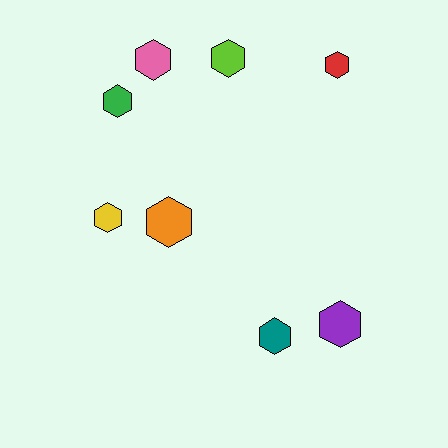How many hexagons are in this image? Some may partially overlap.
There are 8 hexagons.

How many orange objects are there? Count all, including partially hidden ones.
There is 1 orange object.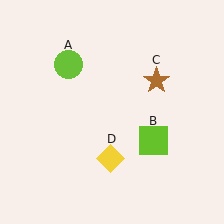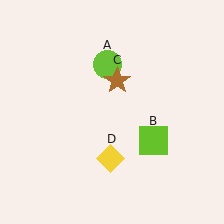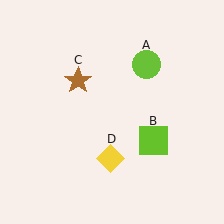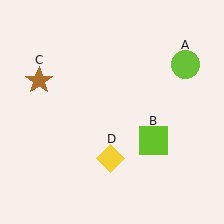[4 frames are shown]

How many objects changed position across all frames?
2 objects changed position: lime circle (object A), brown star (object C).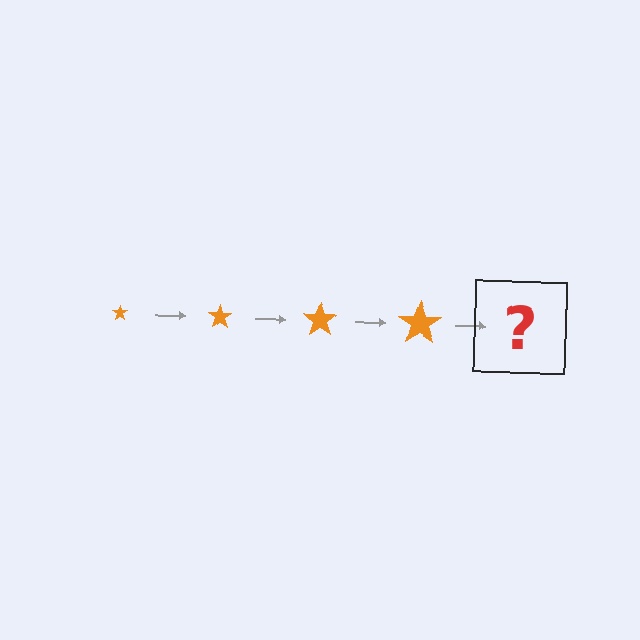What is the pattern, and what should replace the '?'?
The pattern is that the star gets progressively larger each step. The '?' should be an orange star, larger than the previous one.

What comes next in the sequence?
The next element should be an orange star, larger than the previous one.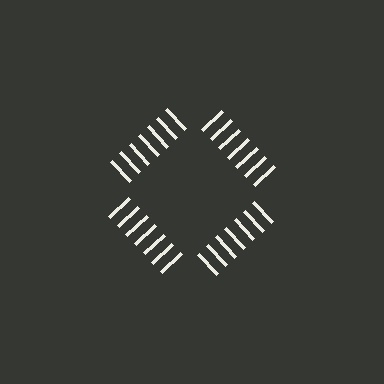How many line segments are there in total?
28 — 7 along each of the 4 edges.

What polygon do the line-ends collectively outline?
An illusory square — the line segments terminate on its edges but no continuous stroke is drawn.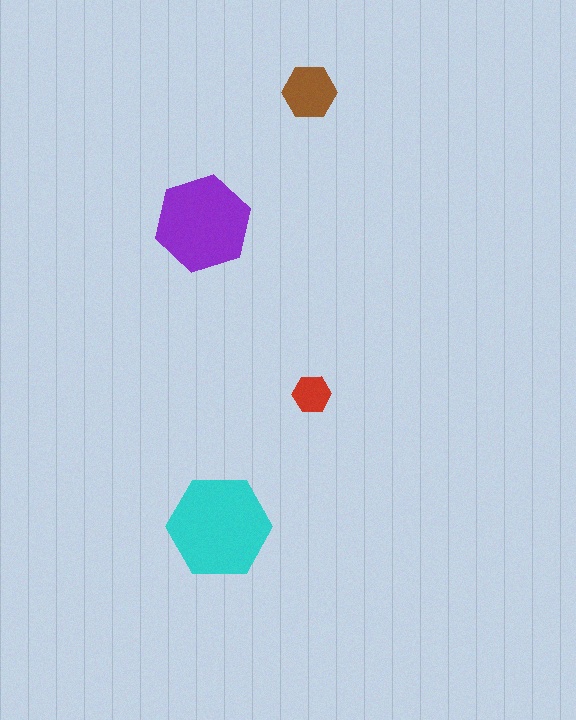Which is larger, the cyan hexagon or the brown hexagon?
The cyan one.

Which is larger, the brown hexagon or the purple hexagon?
The purple one.